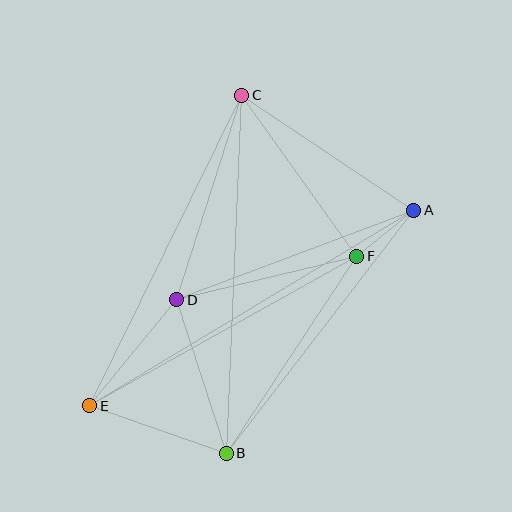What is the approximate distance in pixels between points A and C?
The distance between A and C is approximately 207 pixels.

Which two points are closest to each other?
Points A and F are closest to each other.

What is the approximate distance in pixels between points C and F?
The distance between C and F is approximately 198 pixels.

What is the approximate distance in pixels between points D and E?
The distance between D and E is approximately 137 pixels.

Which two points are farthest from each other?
Points A and E are farthest from each other.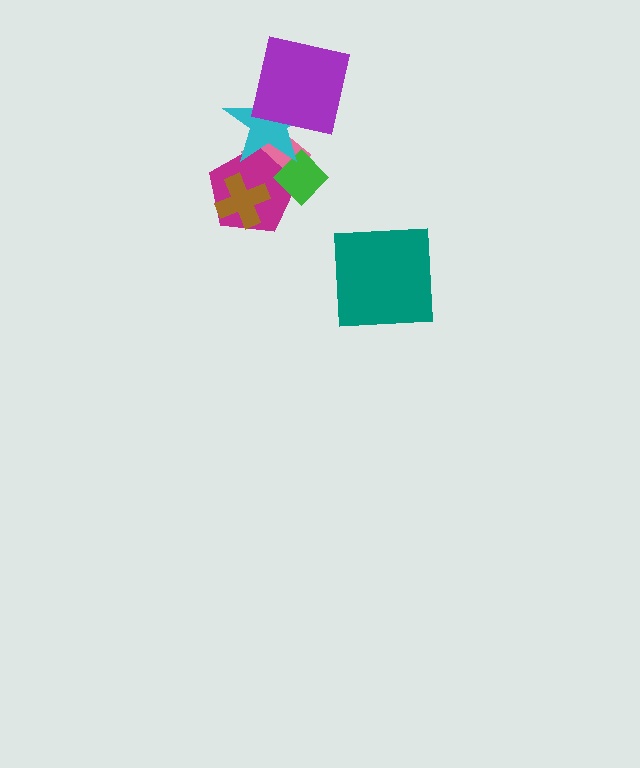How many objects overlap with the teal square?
0 objects overlap with the teal square.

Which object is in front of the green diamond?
The cyan star is in front of the green diamond.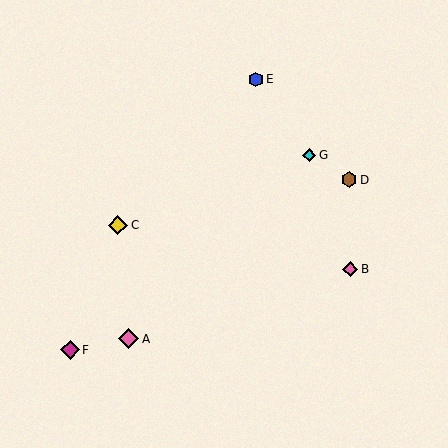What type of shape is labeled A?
Shape A is a pink diamond.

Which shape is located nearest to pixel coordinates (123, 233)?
The yellow diamond (labeled C) at (118, 225) is nearest to that location.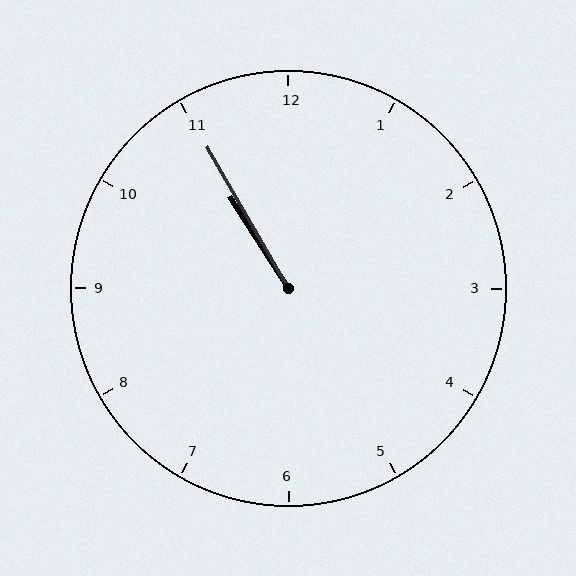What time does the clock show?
10:55.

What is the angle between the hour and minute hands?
Approximately 2 degrees.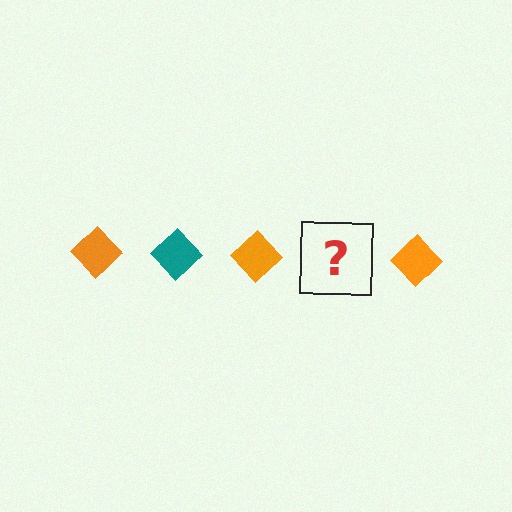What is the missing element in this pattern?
The missing element is a teal diamond.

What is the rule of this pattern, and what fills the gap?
The rule is that the pattern cycles through orange, teal diamonds. The gap should be filled with a teal diamond.